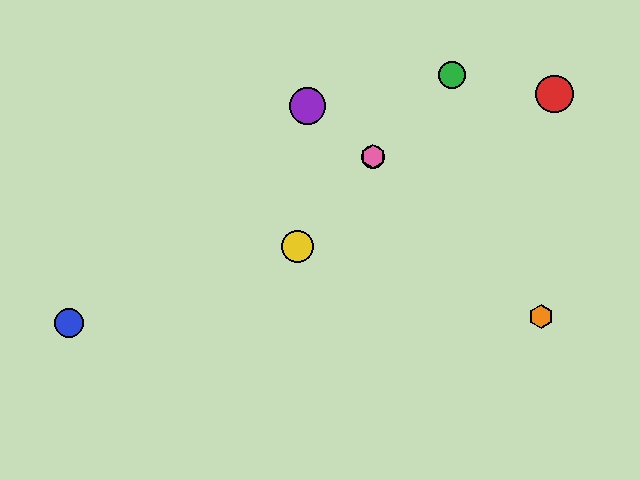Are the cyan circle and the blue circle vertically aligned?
No, the cyan circle is at x≈373 and the blue circle is at x≈69.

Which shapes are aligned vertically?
The cyan circle, the pink hexagon are aligned vertically.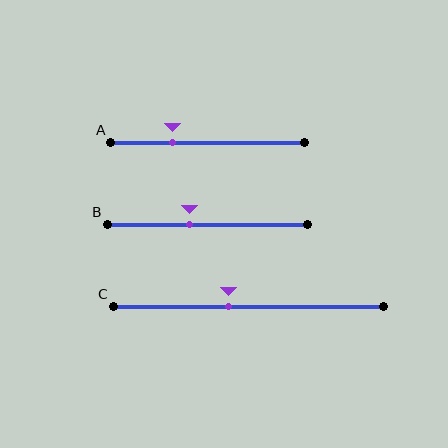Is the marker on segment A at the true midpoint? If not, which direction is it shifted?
No, the marker on segment A is shifted to the left by about 18% of the segment length.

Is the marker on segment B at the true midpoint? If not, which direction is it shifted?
No, the marker on segment B is shifted to the left by about 9% of the segment length.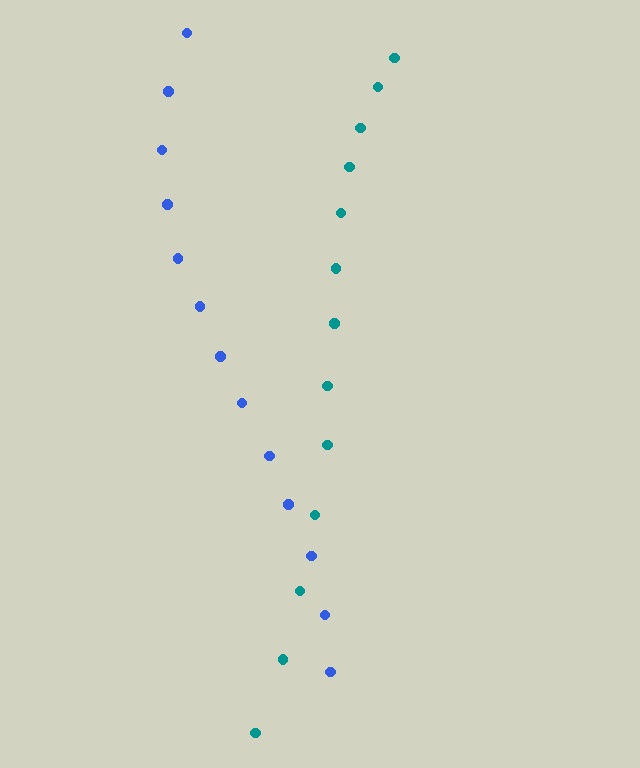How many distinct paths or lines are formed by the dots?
There are 2 distinct paths.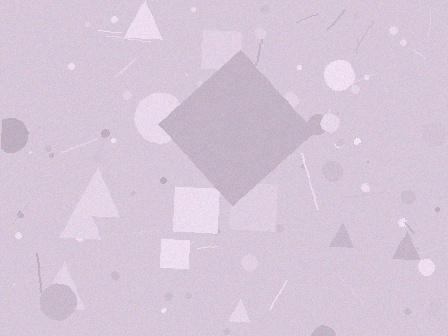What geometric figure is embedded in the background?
A diamond is embedded in the background.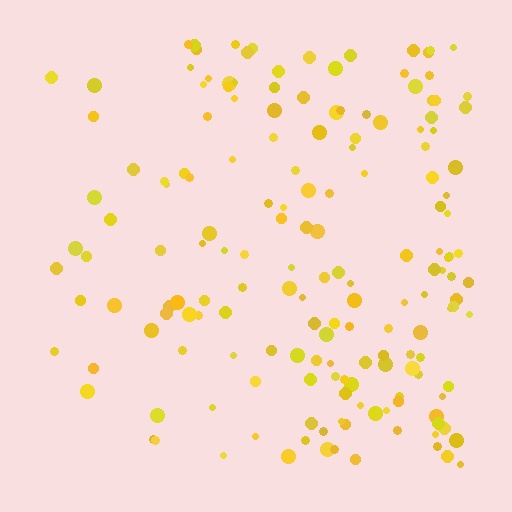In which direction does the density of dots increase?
From left to right, with the right side densest.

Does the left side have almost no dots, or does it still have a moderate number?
Still a moderate number, just noticeably fewer than the right.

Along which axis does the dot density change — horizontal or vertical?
Horizontal.